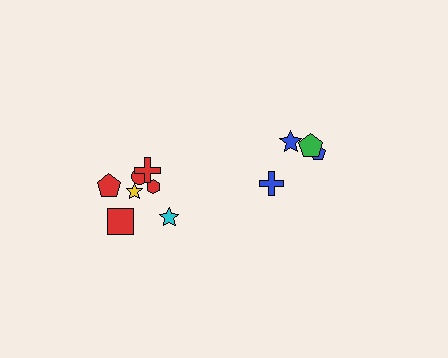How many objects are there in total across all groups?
There are 11 objects.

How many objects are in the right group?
There are 4 objects.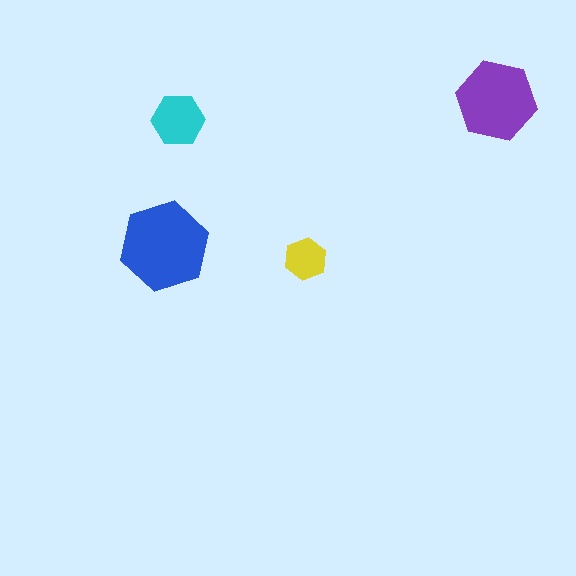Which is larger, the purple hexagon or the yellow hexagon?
The purple one.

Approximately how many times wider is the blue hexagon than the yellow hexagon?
About 2 times wider.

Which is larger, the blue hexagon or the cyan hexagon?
The blue one.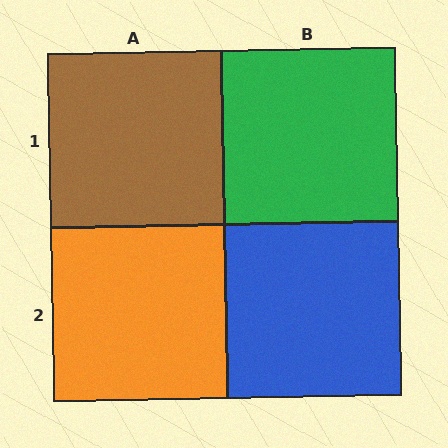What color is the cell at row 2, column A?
Orange.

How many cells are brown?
1 cell is brown.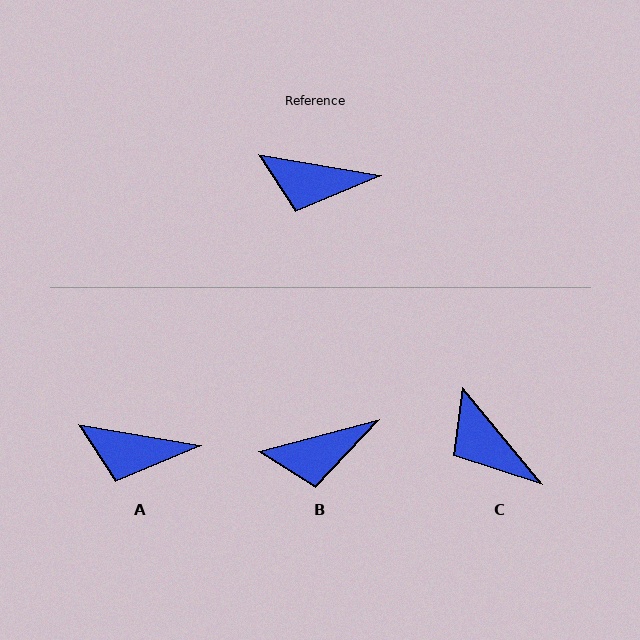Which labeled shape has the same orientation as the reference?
A.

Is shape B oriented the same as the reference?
No, it is off by about 24 degrees.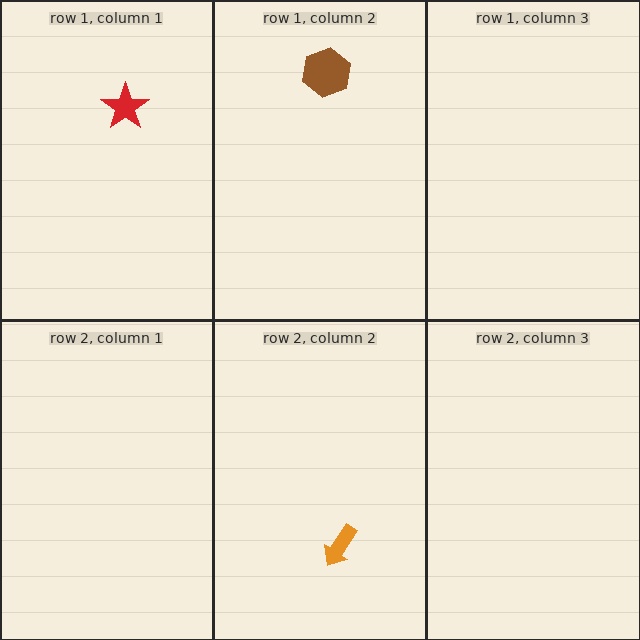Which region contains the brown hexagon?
The row 1, column 2 region.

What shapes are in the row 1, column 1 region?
The red star.